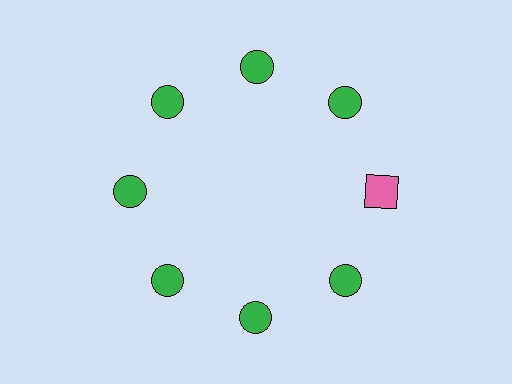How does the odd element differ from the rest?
It differs in both color (pink instead of green) and shape (square instead of circle).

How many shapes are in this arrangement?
There are 8 shapes arranged in a ring pattern.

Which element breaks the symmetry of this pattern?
The pink square at roughly the 3 o'clock position breaks the symmetry. All other shapes are green circles.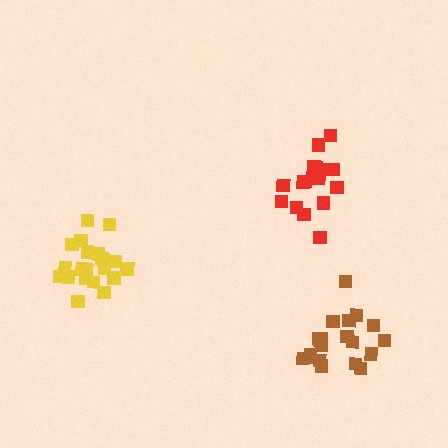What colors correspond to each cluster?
The clusters are colored: red, yellow, brown.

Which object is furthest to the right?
The brown cluster is rightmost.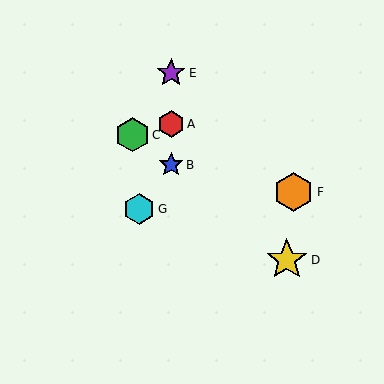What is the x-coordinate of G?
Object G is at x≈139.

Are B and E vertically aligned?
Yes, both are at x≈171.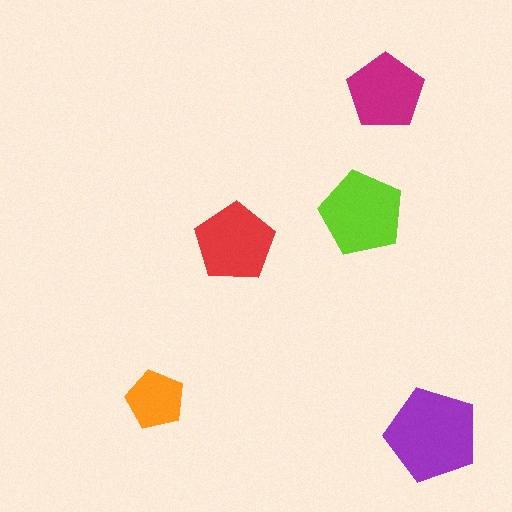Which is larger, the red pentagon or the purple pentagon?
The purple one.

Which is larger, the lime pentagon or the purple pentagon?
The purple one.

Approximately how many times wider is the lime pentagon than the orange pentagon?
About 1.5 times wider.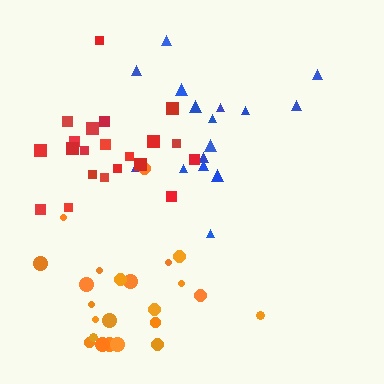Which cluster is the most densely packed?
Red.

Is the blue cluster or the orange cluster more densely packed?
Orange.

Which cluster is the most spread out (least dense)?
Blue.